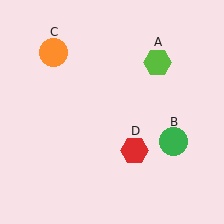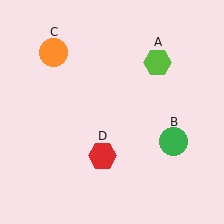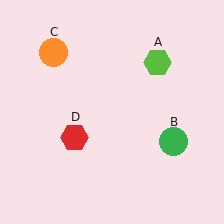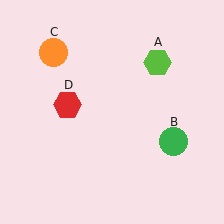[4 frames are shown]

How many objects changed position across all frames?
1 object changed position: red hexagon (object D).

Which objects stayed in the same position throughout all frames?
Lime hexagon (object A) and green circle (object B) and orange circle (object C) remained stationary.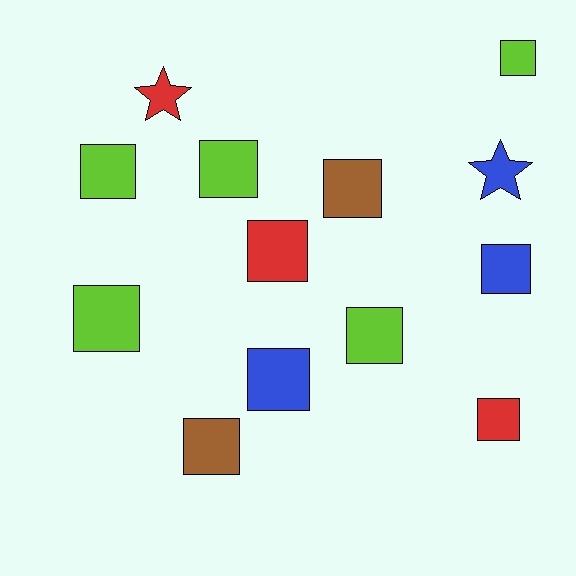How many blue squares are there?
There are 2 blue squares.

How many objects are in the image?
There are 13 objects.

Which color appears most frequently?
Lime, with 5 objects.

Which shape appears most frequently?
Square, with 11 objects.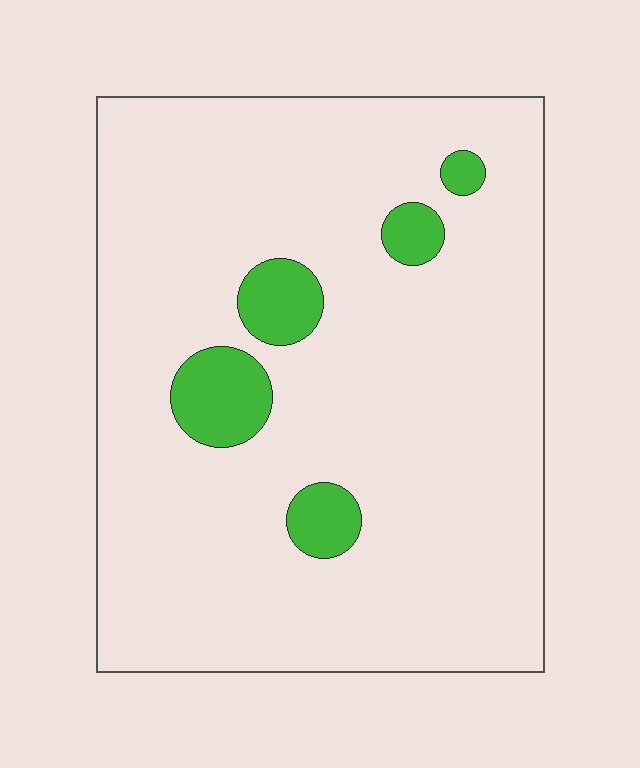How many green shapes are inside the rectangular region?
5.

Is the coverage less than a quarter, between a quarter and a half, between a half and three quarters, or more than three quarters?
Less than a quarter.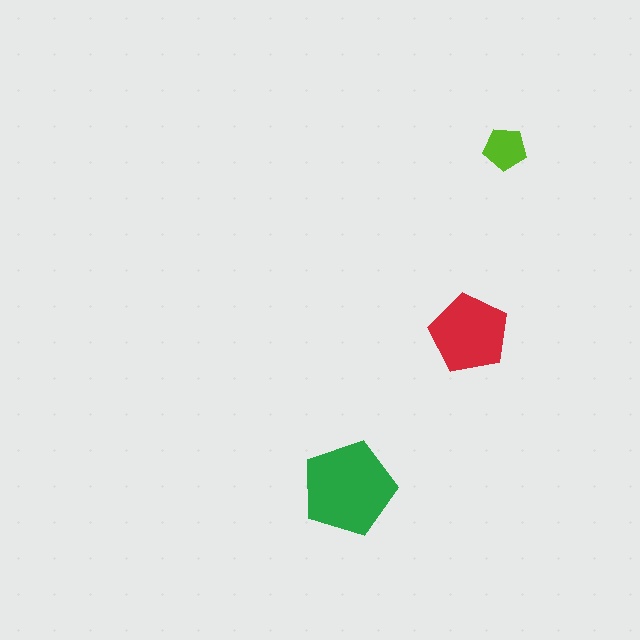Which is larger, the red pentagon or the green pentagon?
The green one.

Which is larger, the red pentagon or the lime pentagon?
The red one.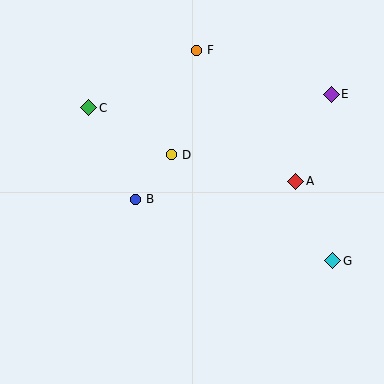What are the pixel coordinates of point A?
Point A is at (296, 181).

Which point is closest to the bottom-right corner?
Point G is closest to the bottom-right corner.